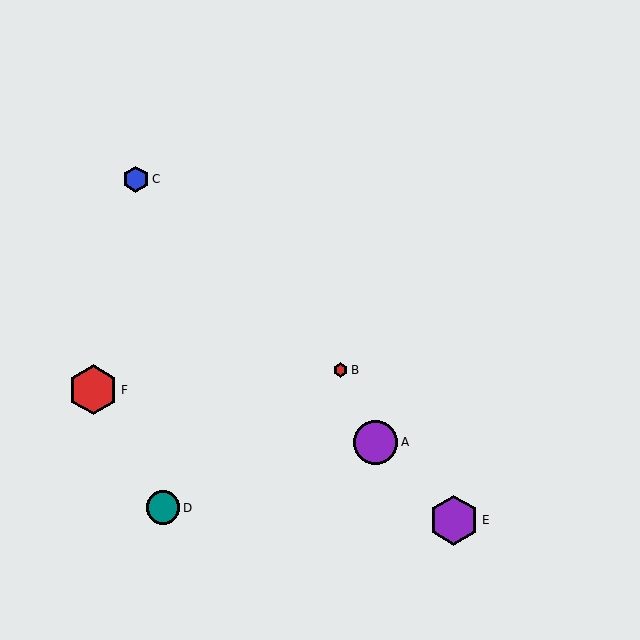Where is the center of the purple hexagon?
The center of the purple hexagon is at (454, 520).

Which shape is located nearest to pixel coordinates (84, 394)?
The red hexagon (labeled F) at (93, 390) is nearest to that location.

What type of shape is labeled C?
Shape C is a blue hexagon.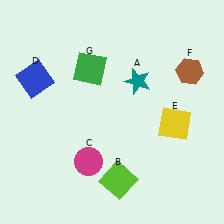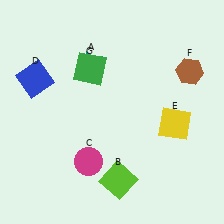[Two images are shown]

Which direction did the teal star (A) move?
The teal star (A) moved left.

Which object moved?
The teal star (A) moved left.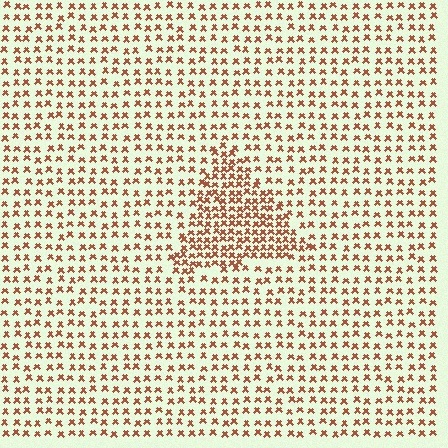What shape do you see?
I see a triangle.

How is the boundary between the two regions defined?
The boundary is defined by a change in element density (approximately 1.9x ratio). All elements are the same color, size, and shape.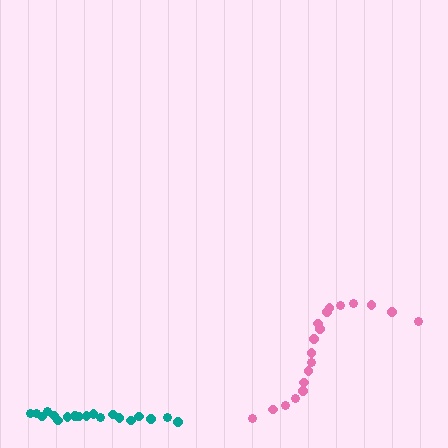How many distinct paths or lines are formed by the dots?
There are 2 distinct paths.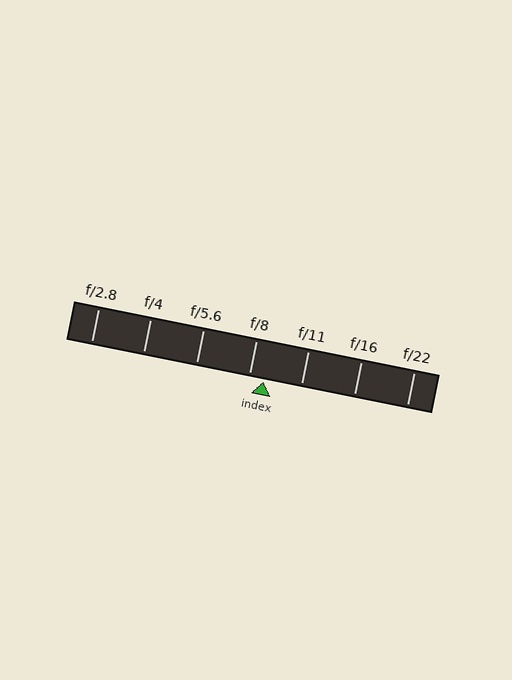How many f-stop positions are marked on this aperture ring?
There are 7 f-stop positions marked.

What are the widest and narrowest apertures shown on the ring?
The widest aperture shown is f/2.8 and the narrowest is f/22.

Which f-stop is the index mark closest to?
The index mark is closest to f/8.